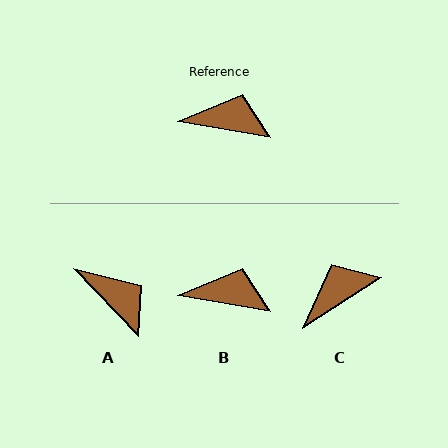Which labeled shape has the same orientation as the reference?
B.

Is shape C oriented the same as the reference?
No, it is off by about 43 degrees.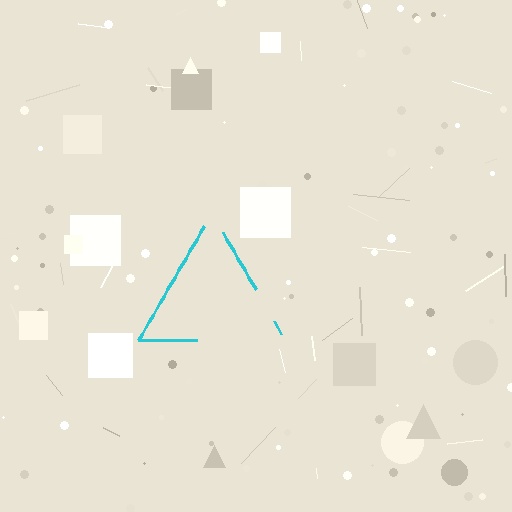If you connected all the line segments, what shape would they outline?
They would outline a triangle.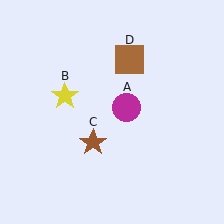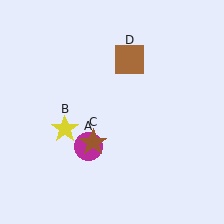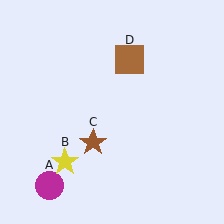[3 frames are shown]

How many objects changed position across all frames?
2 objects changed position: magenta circle (object A), yellow star (object B).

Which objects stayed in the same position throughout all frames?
Brown star (object C) and brown square (object D) remained stationary.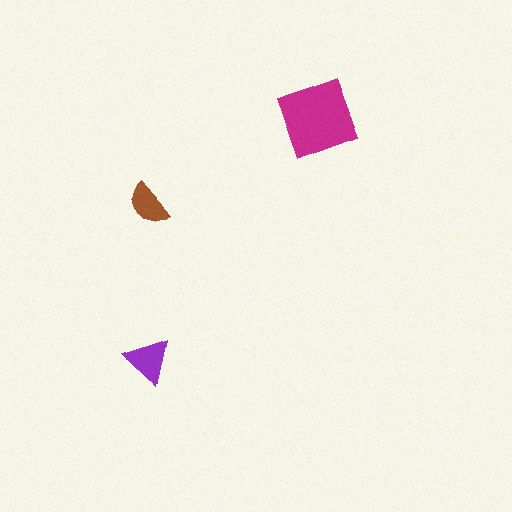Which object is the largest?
The magenta square.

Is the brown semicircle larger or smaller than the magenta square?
Smaller.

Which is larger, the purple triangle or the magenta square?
The magenta square.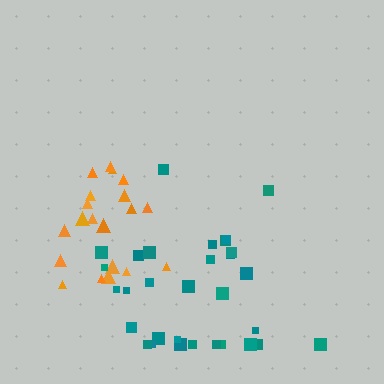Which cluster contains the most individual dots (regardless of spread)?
Teal (31).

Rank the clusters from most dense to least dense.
orange, teal.